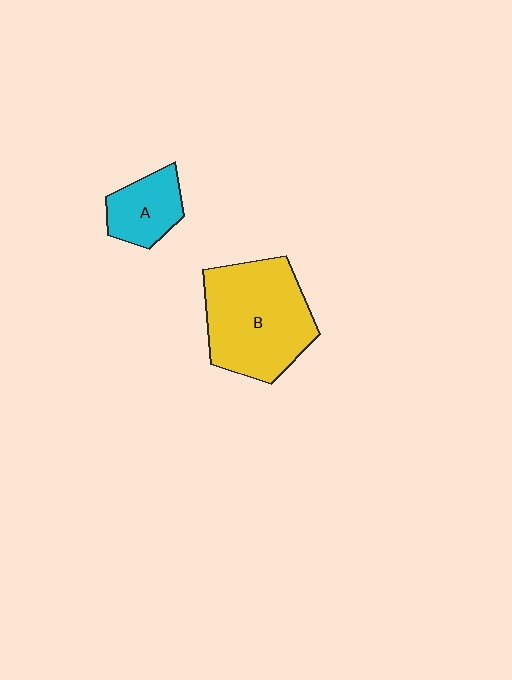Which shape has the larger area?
Shape B (yellow).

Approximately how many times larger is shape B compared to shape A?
Approximately 2.4 times.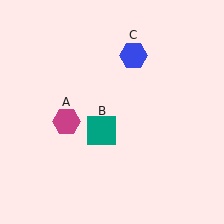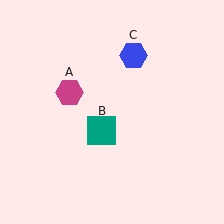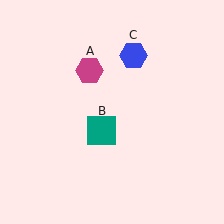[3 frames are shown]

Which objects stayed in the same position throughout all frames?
Teal square (object B) and blue hexagon (object C) remained stationary.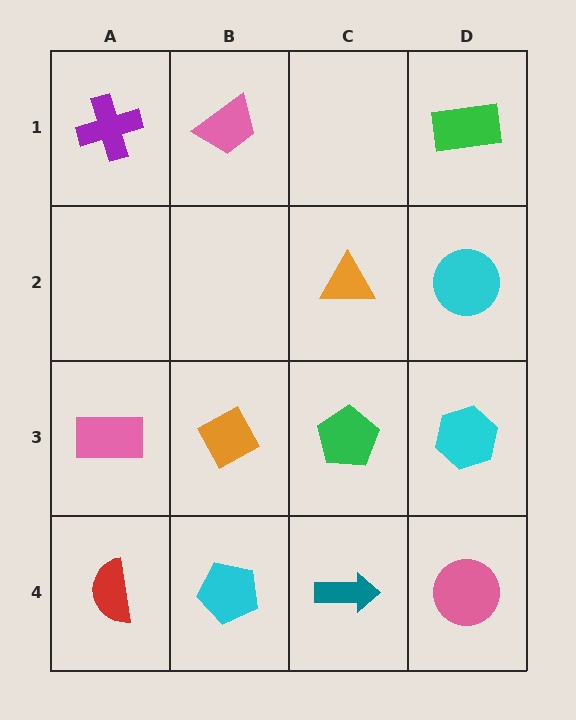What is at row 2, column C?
An orange triangle.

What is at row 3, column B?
An orange diamond.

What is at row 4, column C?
A teal arrow.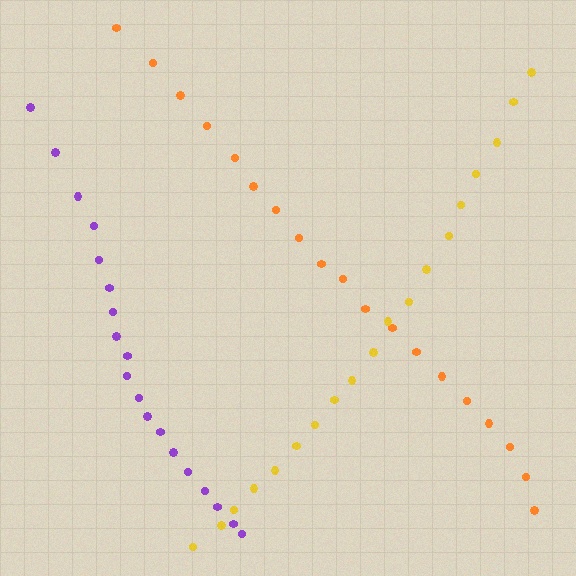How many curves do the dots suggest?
There are 3 distinct paths.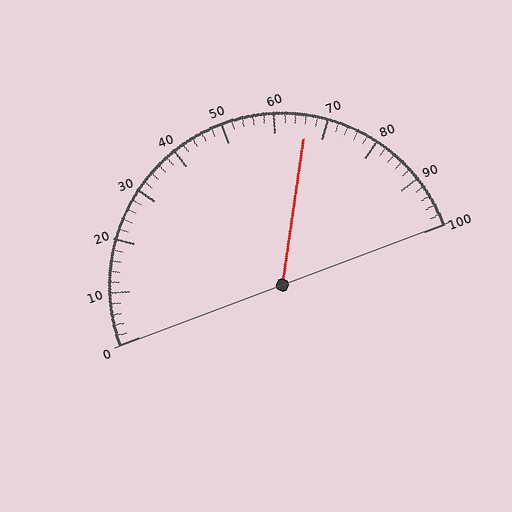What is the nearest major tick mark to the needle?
The nearest major tick mark is 70.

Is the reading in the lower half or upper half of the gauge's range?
The reading is in the upper half of the range (0 to 100).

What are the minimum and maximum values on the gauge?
The gauge ranges from 0 to 100.